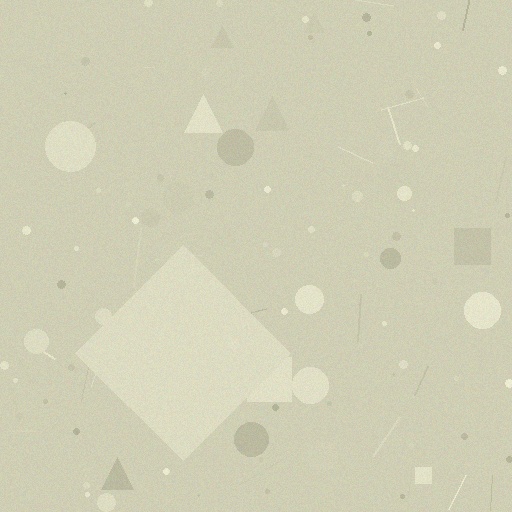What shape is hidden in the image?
A diamond is hidden in the image.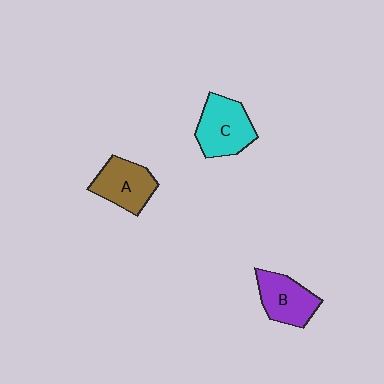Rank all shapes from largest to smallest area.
From largest to smallest: C (cyan), A (brown), B (purple).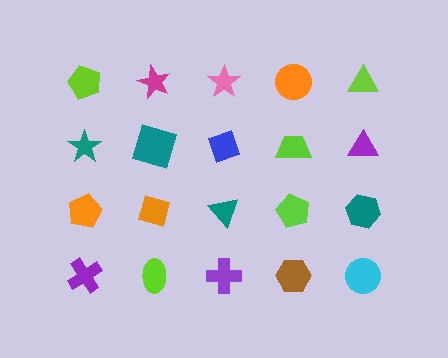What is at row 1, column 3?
A pink star.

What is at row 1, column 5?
A lime triangle.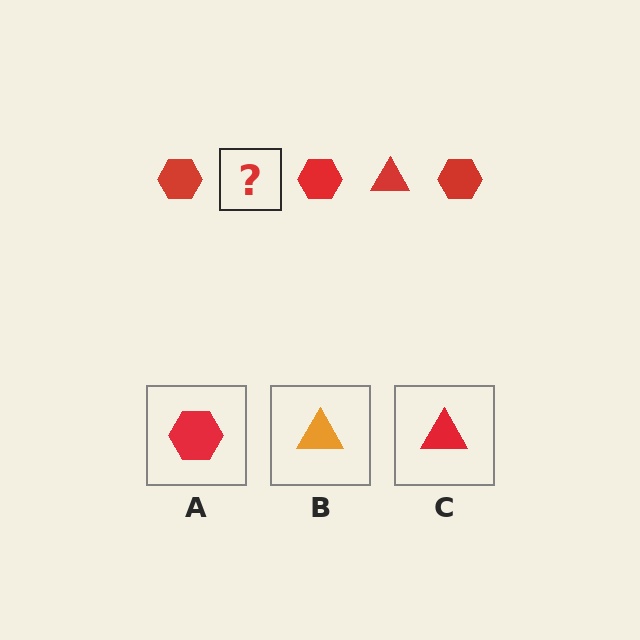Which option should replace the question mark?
Option C.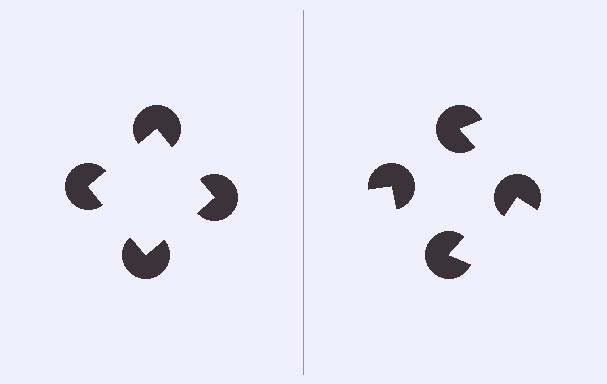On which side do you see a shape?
An illusory square appears on the left side. On the right side the wedge cuts are rotated, so no coherent shape forms.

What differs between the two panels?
The pac-man discs are positioned identically on both sides; only the wedge orientations differ. On the left they align to a square; on the right they are misaligned.